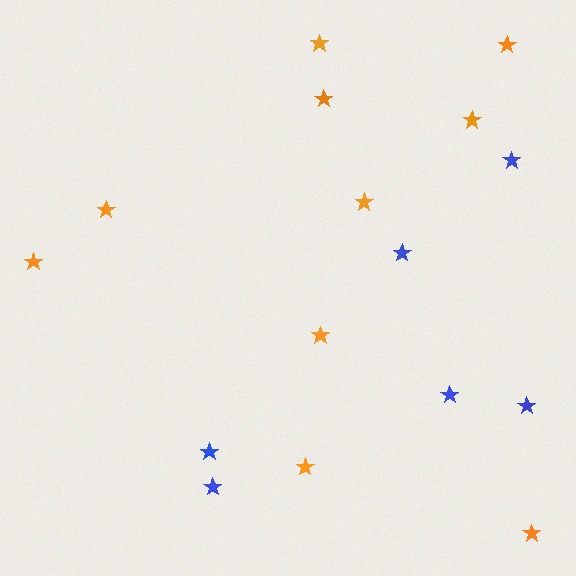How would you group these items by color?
There are 2 groups: one group of blue stars (6) and one group of orange stars (10).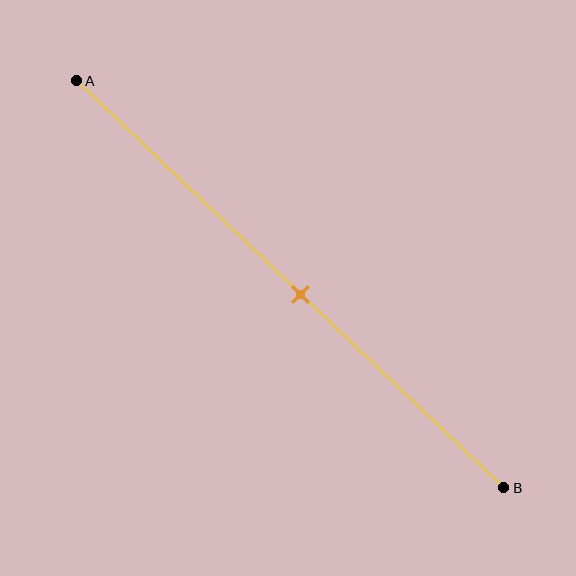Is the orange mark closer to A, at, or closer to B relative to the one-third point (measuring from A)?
The orange mark is closer to point B than the one-third point of segment AB.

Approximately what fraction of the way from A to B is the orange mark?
The orange mark is approximately 55% of the way from A to B.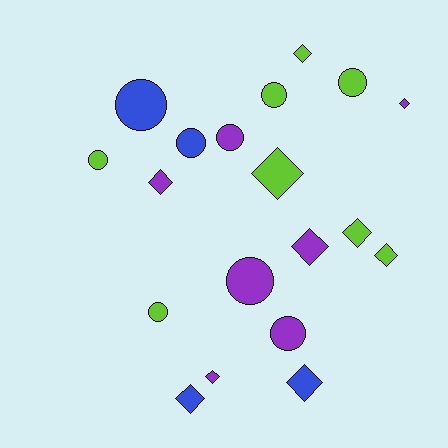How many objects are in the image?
There are 19 objects.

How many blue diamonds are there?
There are 2 blue diamonds.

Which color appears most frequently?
Lime, with 8 objects.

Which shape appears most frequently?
Diamond, with 10 objects.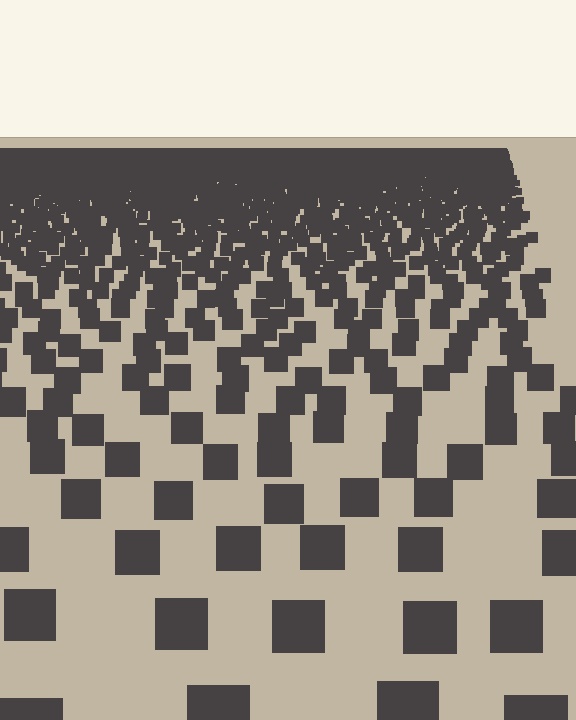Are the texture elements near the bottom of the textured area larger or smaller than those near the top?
Larger. Near the bottom, elements are closer to the viewer and appear at a bigger on-screen size.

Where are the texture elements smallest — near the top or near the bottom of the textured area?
Near the top.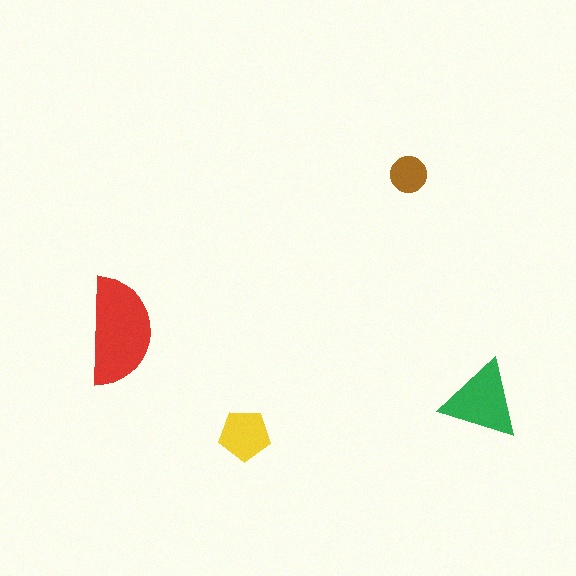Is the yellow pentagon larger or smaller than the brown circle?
Larger.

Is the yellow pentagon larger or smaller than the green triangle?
Smaller.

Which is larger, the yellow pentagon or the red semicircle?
The red semicircle.